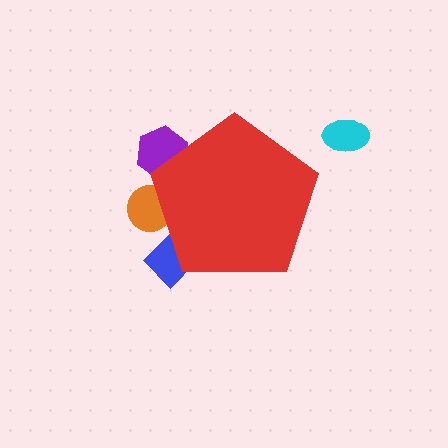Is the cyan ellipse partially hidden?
No, the cyan ellipse is fully visible.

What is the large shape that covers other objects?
A red pentagon.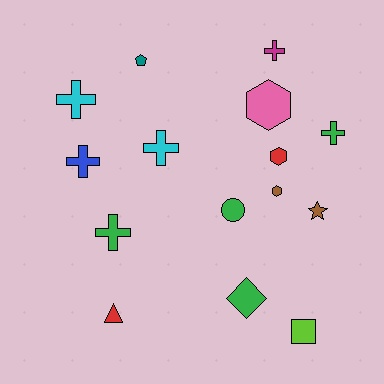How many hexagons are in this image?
There are 3 hexagons.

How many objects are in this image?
There are 15 objects.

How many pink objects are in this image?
There is 1 pink object.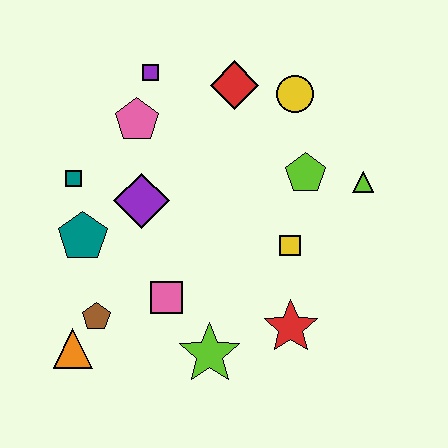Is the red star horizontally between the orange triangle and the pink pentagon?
No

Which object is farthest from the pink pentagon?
The red star is farthest from the pink pentagon.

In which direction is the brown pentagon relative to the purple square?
The brown pentagon is below the purple square.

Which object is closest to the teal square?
The teal pentagon is closest to the teal square.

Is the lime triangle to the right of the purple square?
Yes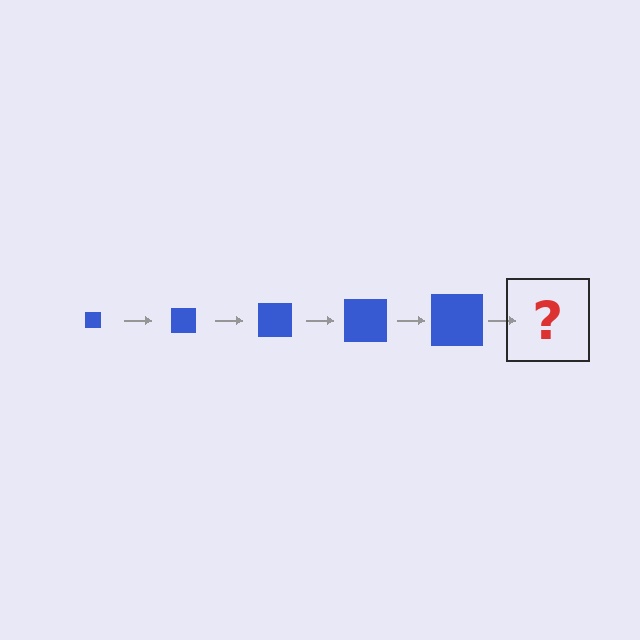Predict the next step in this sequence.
The next step is a blue square, larger than the previous one.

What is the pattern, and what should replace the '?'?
The pattern is that the square gets progressively larger each step. The '?' should be a blue square, larger than the previous one.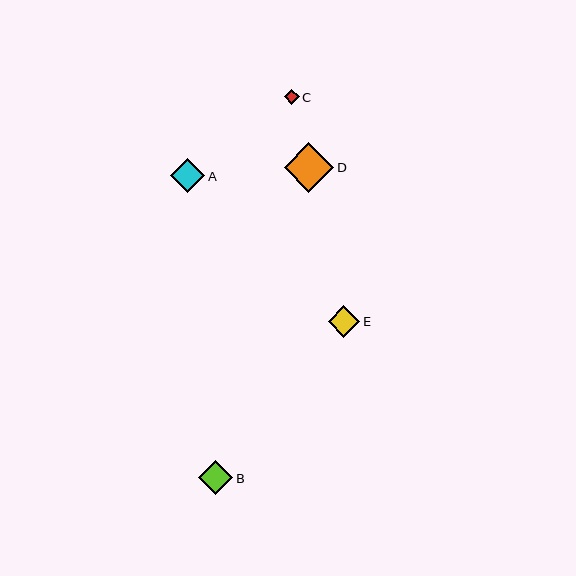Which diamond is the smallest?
Diamond C is the smallest with a size of approximately 15 pixels.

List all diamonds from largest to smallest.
From largest to smallest: D, A, B, E, C.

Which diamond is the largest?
Diamond D is the largest with a size of approximately 50 pixels.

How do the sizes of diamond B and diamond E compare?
Diamond B and diamond E are approximately the same size.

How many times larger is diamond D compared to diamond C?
Diamond D is approximately 3.3 times the size of diamond C.